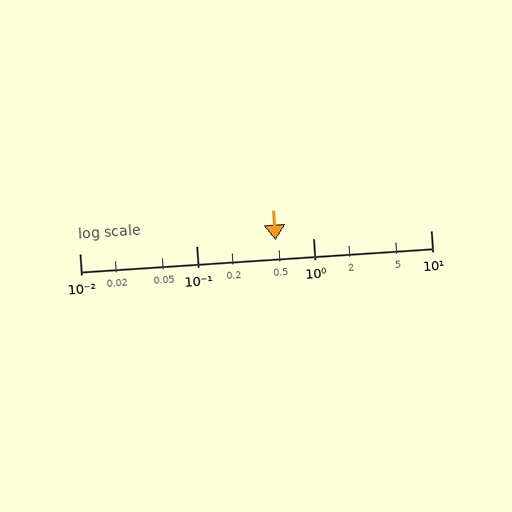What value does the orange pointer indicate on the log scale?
The pointer indicates approximately 0.47.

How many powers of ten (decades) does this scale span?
The scale spans 3 decades, from 0.01 to 10.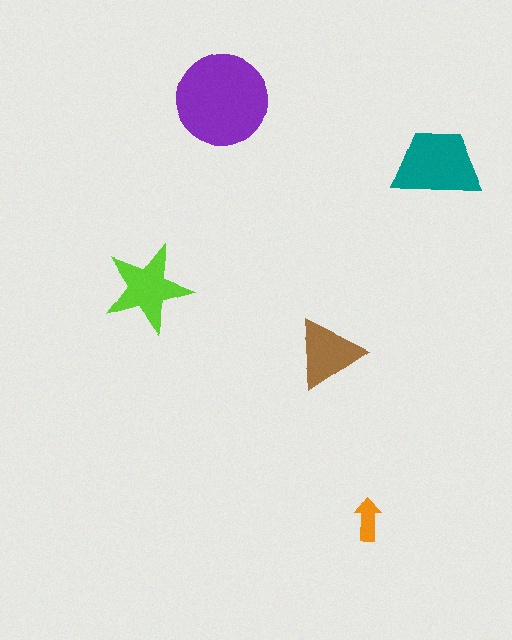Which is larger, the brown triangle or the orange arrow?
The brown triangle.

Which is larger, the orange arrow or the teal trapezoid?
The teal trapezoid.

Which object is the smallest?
The orange arrow.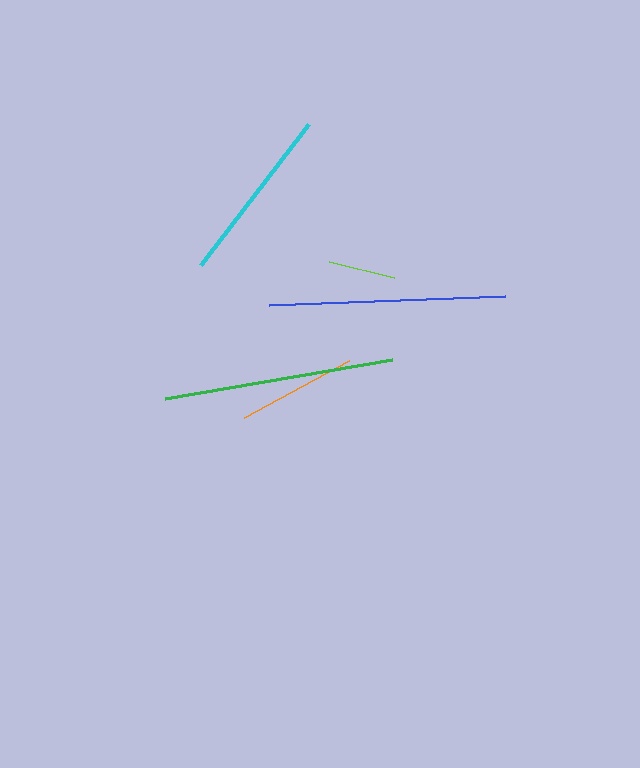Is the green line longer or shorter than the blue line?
The blue line is longer than the green line.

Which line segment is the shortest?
The lime line is the shortest at approximately 67 pixels.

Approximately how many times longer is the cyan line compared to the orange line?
The cyan line is approximately 1.5 times the length of the orange line.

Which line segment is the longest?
The blue line is the longest at approximately 236 pixels.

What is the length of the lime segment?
The lime segment is approximately 67 pixels long.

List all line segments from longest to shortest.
From longest to shortest: blue, green, cyan, orange, lime.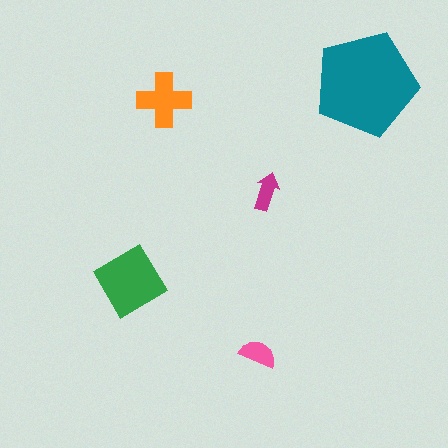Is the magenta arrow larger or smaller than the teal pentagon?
Smaller.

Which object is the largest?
The teal pentagon.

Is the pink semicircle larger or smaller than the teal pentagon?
Smaller.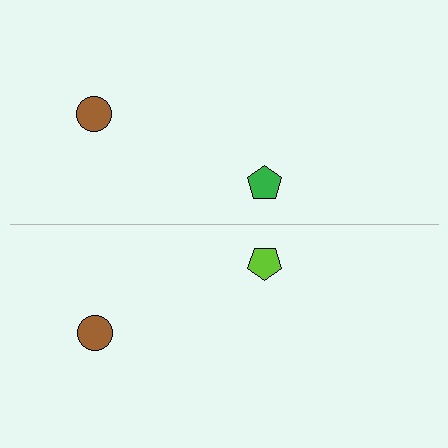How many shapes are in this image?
There are 4 shapes in this image.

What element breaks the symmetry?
The lime pentagon on the bottom side breaks the symmetry — its mirror counterpart is green.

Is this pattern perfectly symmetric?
No, the pattern is not perfectly symmetric. The lime pentagon on the bottom side breaks the symmetry — its mirror counterpart is green.